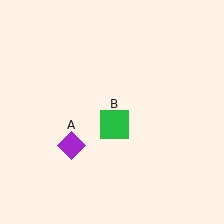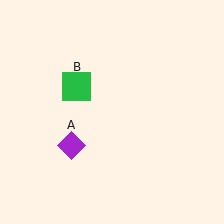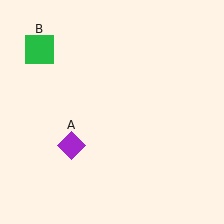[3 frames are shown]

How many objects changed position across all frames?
1 object changed position: green square (object B).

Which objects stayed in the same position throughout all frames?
Purple diamond (object A) remained stationary.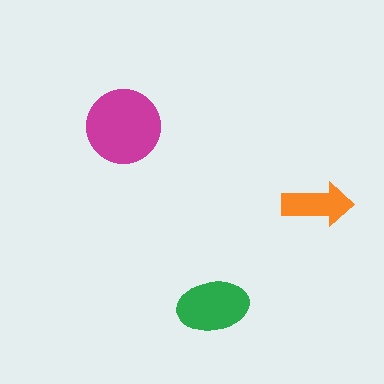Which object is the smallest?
The orange arrow.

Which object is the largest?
The magenta circle.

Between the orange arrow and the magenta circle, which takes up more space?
The magenta circle.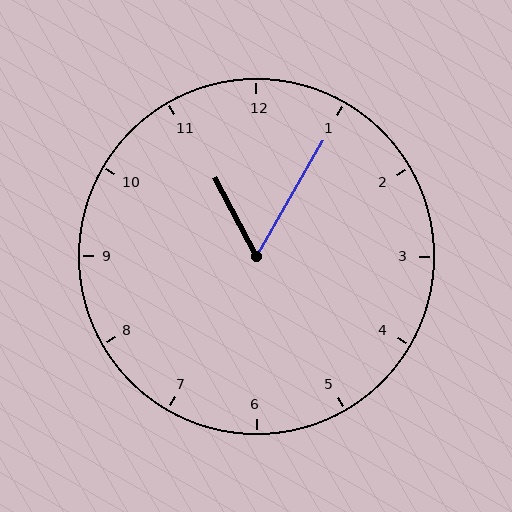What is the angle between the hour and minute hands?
Approximately 58 degrees.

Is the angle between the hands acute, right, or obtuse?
It is acute.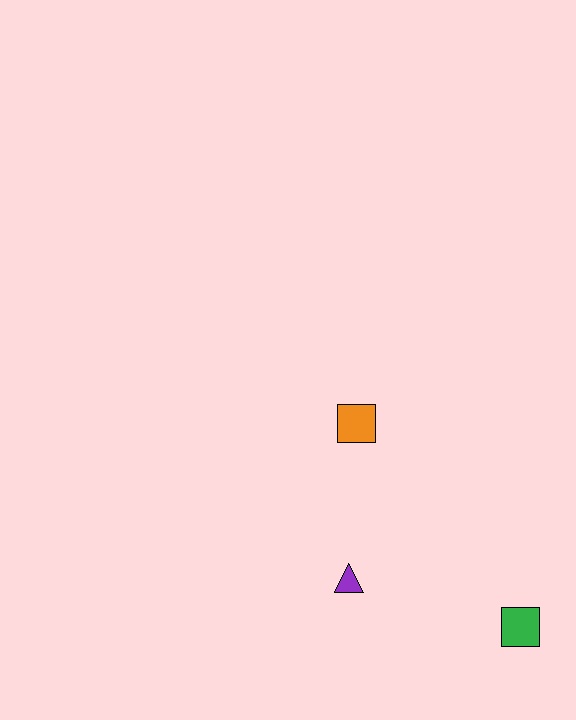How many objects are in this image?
There are 3 objects.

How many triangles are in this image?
There is 1 triangle.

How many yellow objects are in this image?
There are no yellow objects.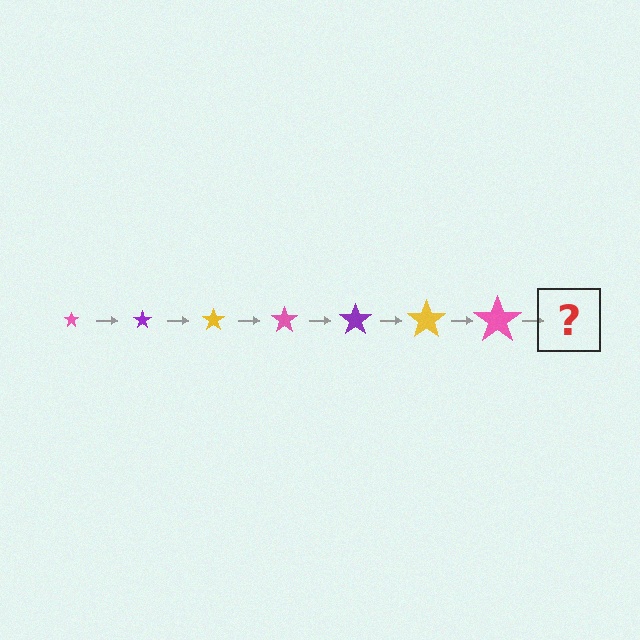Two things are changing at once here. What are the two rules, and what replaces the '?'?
The two rules are that the star grows larger each step and the color cycles through pink, purple, and yellow. The '?' should be a purple star, larger than the previous one.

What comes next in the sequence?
The next element should be a purple star, larger than the previous one.